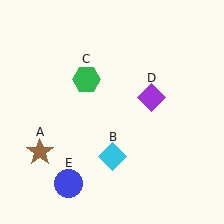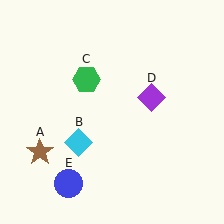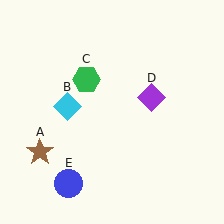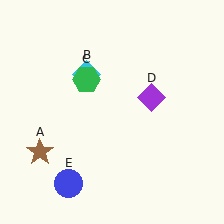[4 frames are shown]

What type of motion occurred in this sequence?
The cyan diamond (object B) rotated clockwise around the center of the scene.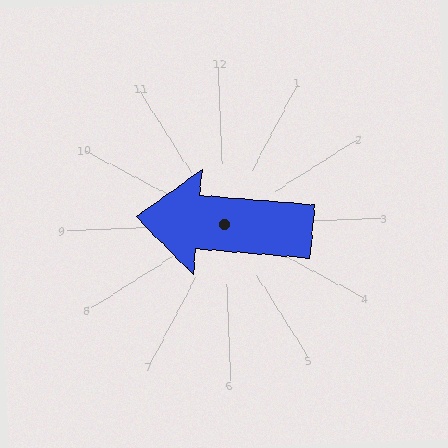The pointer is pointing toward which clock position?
Roughly 9 o'clock.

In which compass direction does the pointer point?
West.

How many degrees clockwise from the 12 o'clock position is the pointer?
Approximately 277 degrees.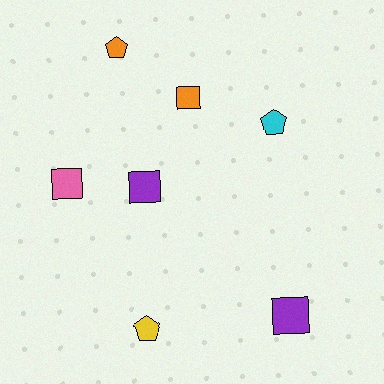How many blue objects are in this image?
There are no blue objects.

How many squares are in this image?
There are 4 squares.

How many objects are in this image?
There are 7 objects.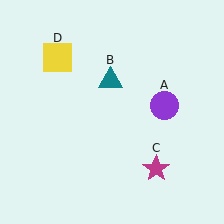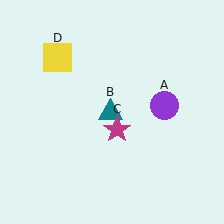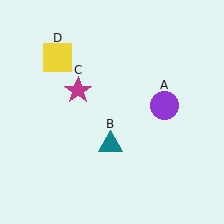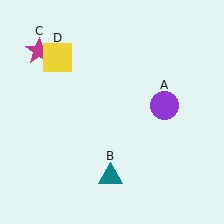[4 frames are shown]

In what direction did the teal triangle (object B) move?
The teal triangle (object B) moved down.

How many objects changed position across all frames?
2 objects changed position: teal triangle (object B), magenta star (object C).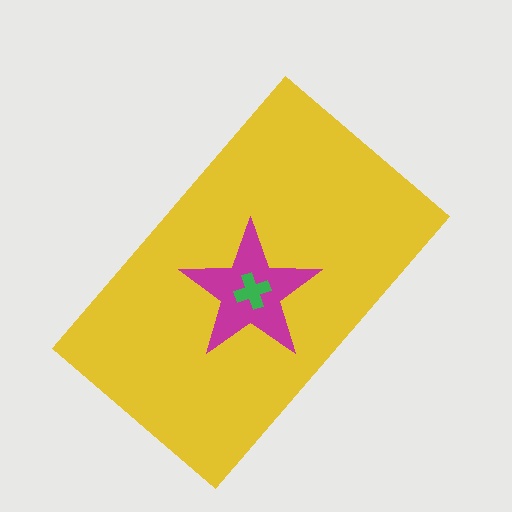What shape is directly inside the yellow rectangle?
The magenta star.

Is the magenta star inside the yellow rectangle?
Yes.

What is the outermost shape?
The yellow rectangle.